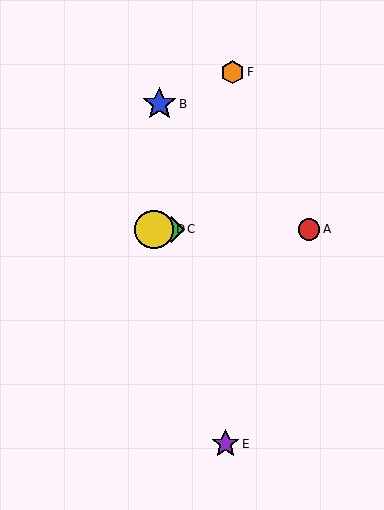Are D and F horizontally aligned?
No, D is at y≈229 and F is at y≈72.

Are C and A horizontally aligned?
Yes, both are at y≈229.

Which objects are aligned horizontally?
Objects A, C, D are aligned horizontally.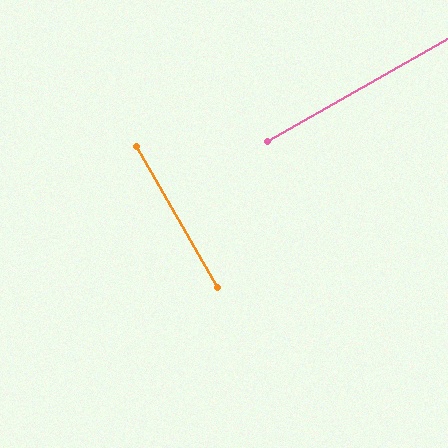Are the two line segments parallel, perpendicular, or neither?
Perpendicular — they meet at approximately 90°.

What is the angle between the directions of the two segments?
Approximately 90 degrees.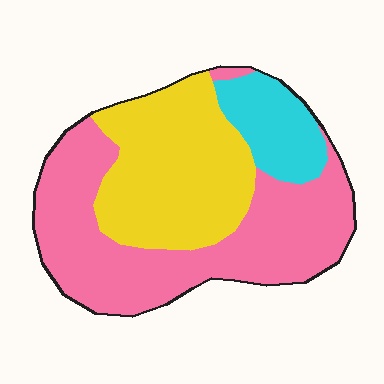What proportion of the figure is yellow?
Yellow takes up between a quarter and a half of the figure.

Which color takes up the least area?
Cyan, at roughly 15%.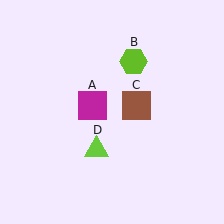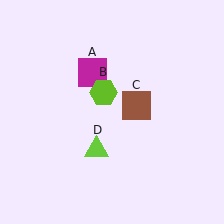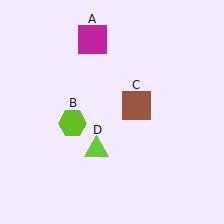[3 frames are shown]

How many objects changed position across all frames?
2 objects changed position: magenta square (object A), lime hexagon (object B).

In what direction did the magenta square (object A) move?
The magenta square (object A) moved up.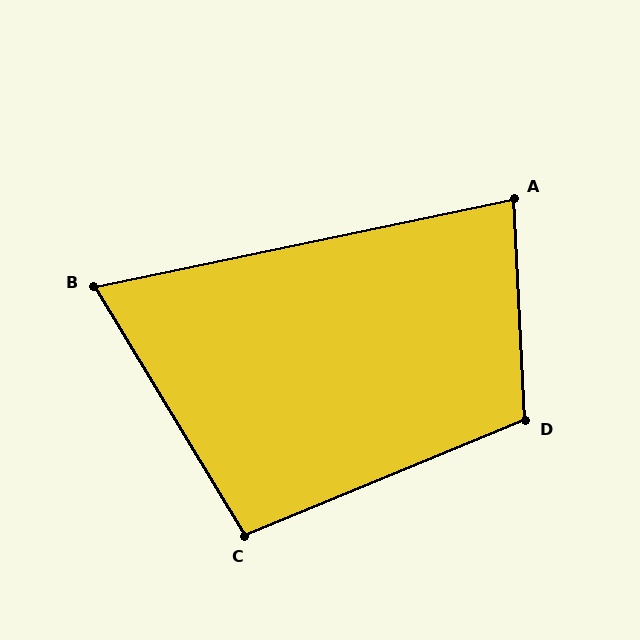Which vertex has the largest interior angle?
D, at approximately 109 degrees.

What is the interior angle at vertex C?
Approximately 99 degrees (obtuse).